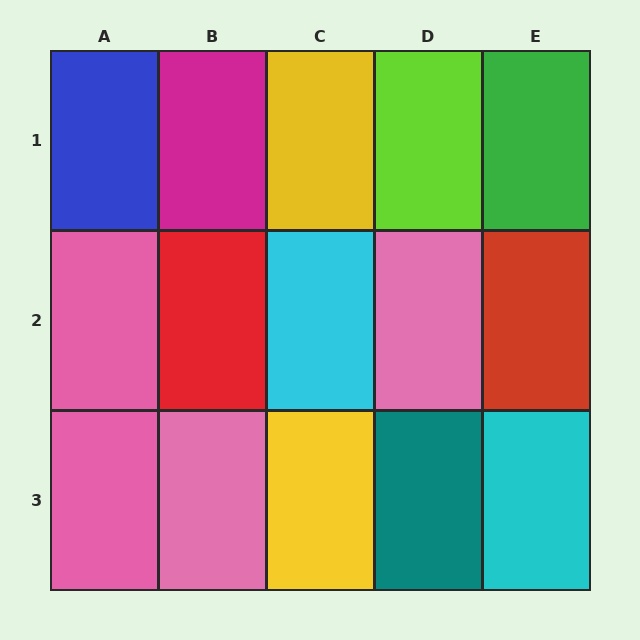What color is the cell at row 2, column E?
Red.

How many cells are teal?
1 cell is teal.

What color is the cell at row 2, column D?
Pink.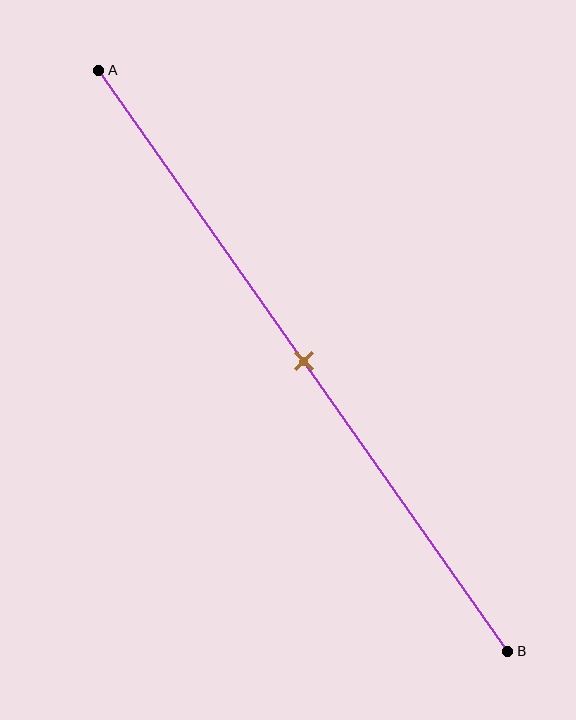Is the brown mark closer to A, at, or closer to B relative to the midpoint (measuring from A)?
The brown mark is approximately at the midpoint of segment AB.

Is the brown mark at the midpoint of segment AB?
Yes, the mark is approximately at the midpoint.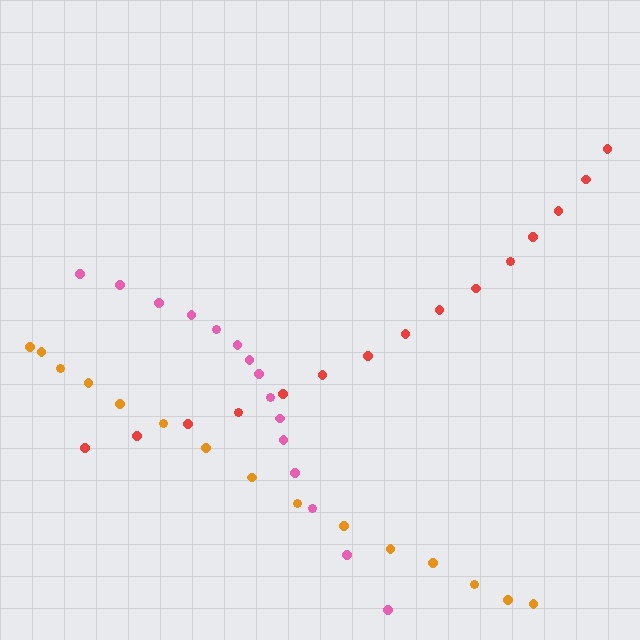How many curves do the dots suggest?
There are 3 distinct paths.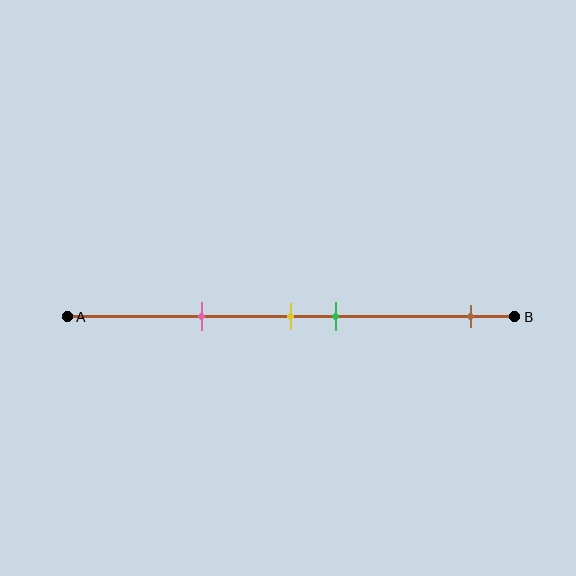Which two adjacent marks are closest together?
The yellow and green marks are the closest adjacent pair.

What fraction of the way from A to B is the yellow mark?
The yellow mark is approximately 50% (0.5) of the way from A to B.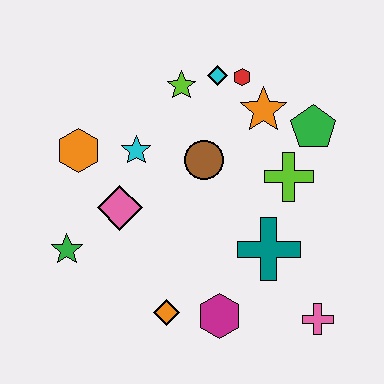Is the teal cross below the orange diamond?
No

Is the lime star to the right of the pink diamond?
Yes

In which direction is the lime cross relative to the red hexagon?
The lime cross is below the red hexagon.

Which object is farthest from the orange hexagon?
The pink cross is farthest from the orange hexagon.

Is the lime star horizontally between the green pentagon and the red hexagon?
No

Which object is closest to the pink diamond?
The cyan star is closest to the pink diamond.